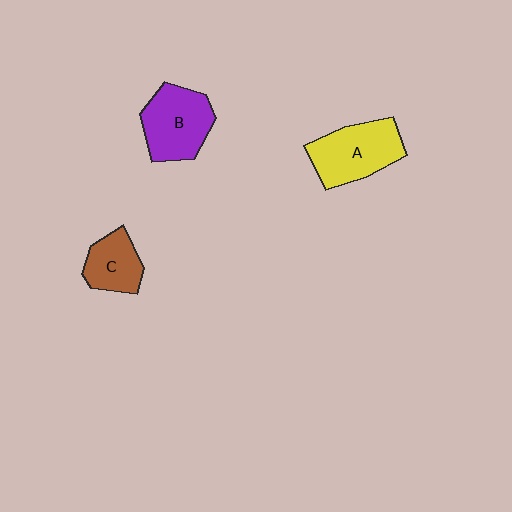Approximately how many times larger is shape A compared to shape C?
Approximately 1.6 times.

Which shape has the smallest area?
Shape C (brown).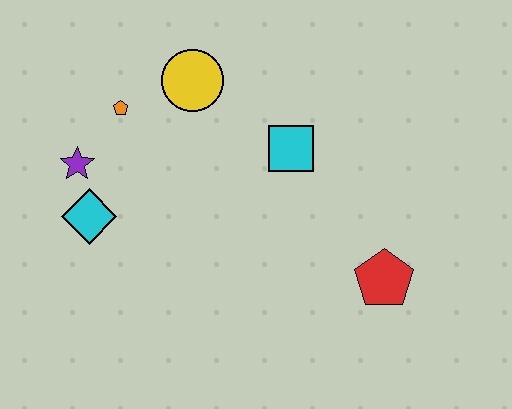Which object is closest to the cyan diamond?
The purple star is closest to the cyan diamond.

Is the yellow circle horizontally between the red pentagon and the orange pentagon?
Yes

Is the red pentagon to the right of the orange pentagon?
Yes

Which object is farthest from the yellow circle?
The red pentagon is farthest from the yellow circle.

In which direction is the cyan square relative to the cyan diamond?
The cyan square is to the right of the cyan diamond.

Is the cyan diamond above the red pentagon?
Yes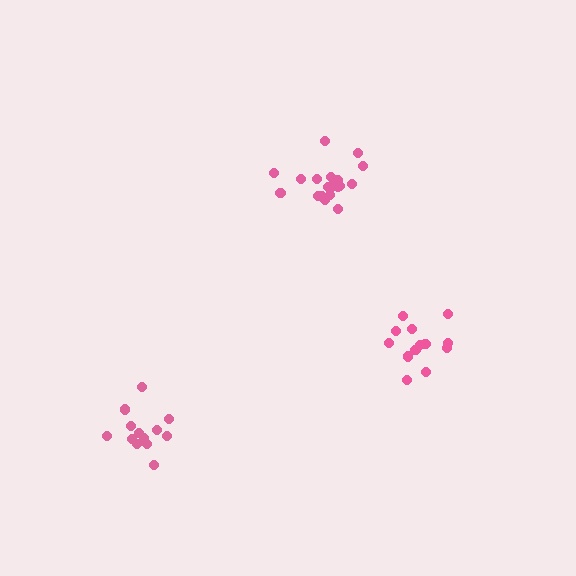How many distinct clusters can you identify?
There are 3 distinct clusters.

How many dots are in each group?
Group 1: 13 dots, Group 2: 13 dots, Group 3: 19 dots (45 total).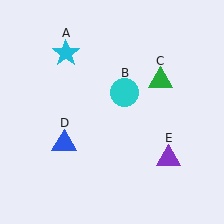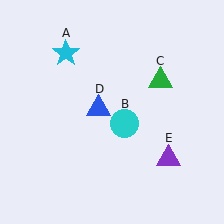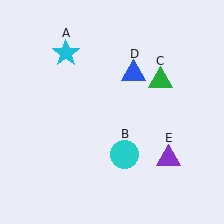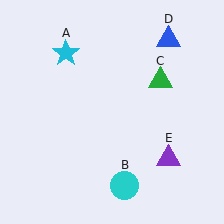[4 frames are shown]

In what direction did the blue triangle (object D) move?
The blue triangle (object D) moved up and to the right.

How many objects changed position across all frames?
2 objects changed position: cyan circle (object B), blue triangle (object D).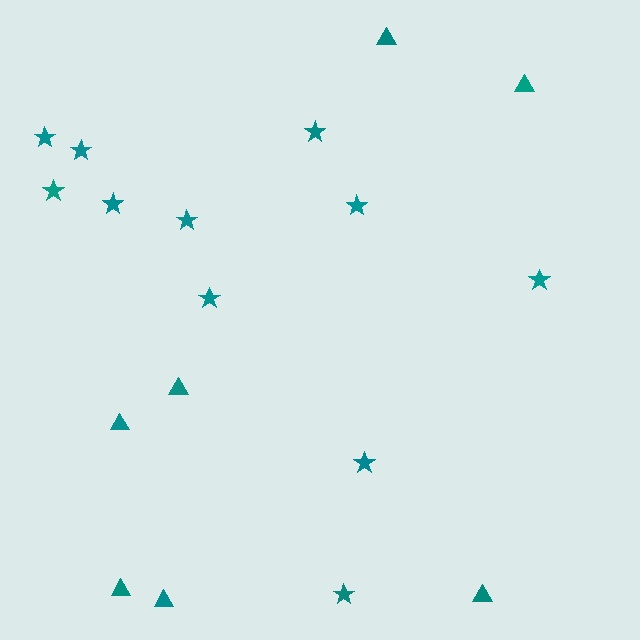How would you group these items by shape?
There are 2 groups: one group of stars (11) and one group of triangles (7).